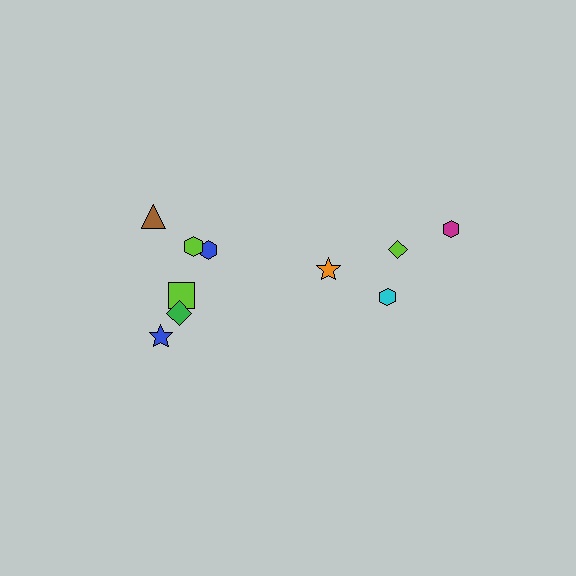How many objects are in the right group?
There are 4 objects.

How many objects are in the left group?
There are 6 objects.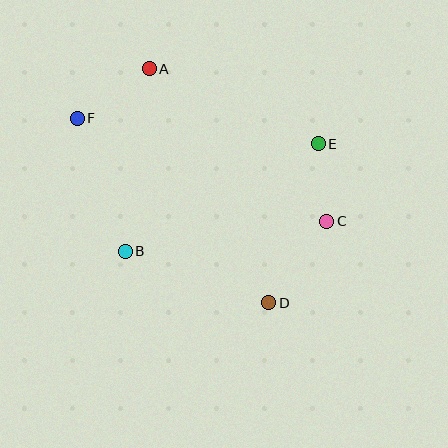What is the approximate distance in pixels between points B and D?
The distance between B and D is approximately 153 pixels.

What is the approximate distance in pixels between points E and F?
The distance between E and F is approximately 242 pixels.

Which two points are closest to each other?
Points C and E are closest to each other.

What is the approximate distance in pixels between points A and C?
The distance between A and C is approximately 234 pixels.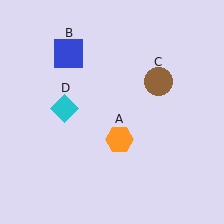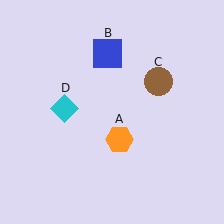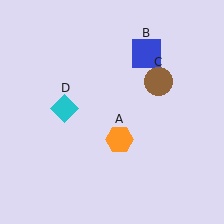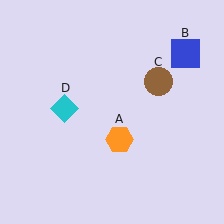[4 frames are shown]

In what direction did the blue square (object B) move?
The blue square (object B) moved right.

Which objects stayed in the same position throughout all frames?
Orange hexagon (object A) and brown circle (object C) and cyan diamond (object D) remained stationary.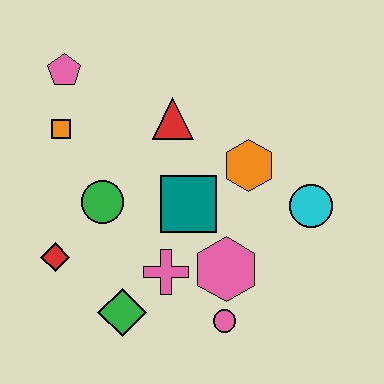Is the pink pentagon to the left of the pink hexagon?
Yes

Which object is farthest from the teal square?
The pink pentagon is farthest from the teal square.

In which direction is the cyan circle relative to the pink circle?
The cyan circle is above the pink circle.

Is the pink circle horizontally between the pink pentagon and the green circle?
No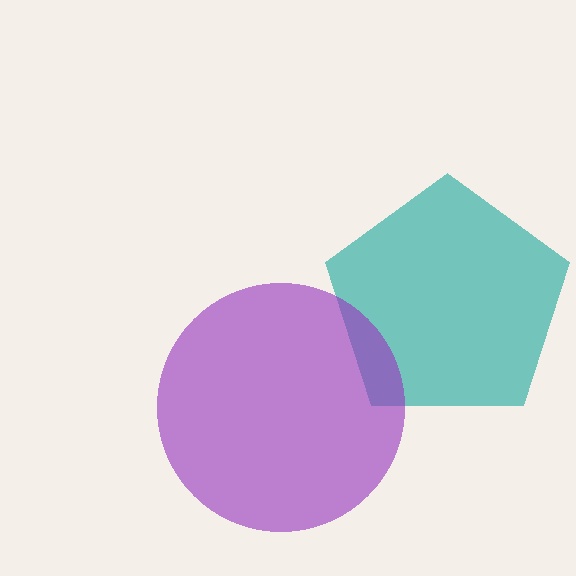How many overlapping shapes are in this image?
There are 2 overlapping shapes in the image.